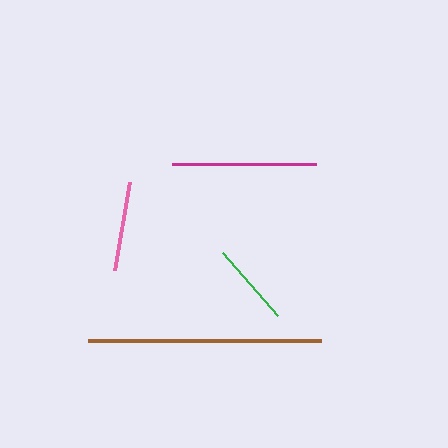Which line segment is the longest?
The brown line is the longest at approximately 233 pixels.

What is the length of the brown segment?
The brown segment is approximately 233 pixels long.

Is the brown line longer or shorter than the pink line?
The brown line is longer than the pink line.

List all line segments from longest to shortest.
From longest to shortest: brown, magenta, pink, green.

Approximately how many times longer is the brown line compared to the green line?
The brown line is approximately 2.8 times the length of the green line.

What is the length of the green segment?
The green segment is approximately 83 pixels long.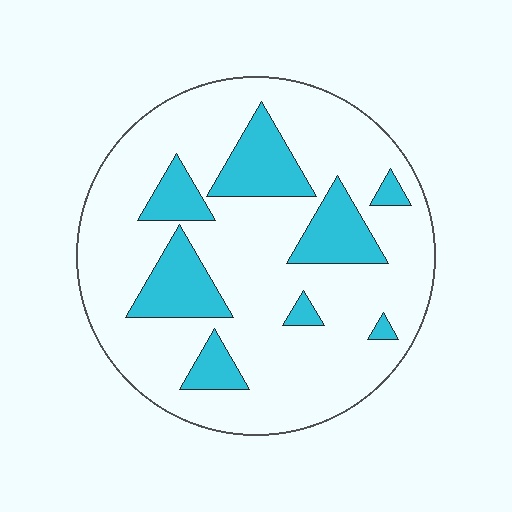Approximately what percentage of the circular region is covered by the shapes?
Approximately 20%.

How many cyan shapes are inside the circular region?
8.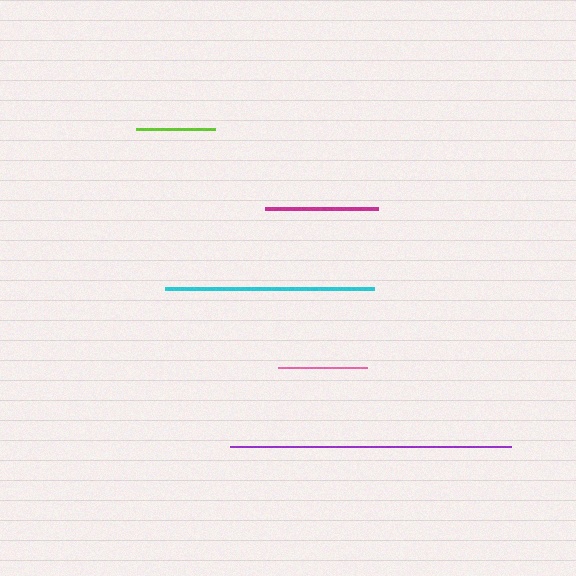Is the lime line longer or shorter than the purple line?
The purple line is longer than the lime line.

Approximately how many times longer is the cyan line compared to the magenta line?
The cyan line is approximately 1.9 times the length of the magenta line.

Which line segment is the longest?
The purple line is the longest at approximately 281 pixels.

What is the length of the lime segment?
The lime segment is approximately 79 pixels long.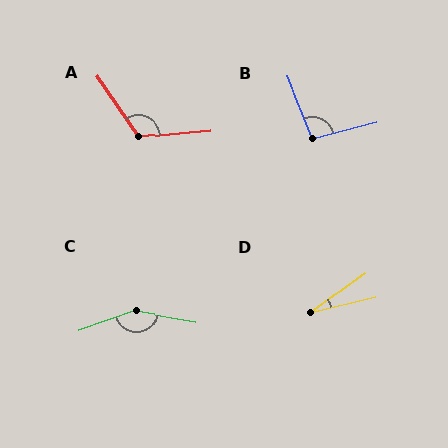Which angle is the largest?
C, at approximately 150 degrees.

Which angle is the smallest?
D, at approximately 23 degrees.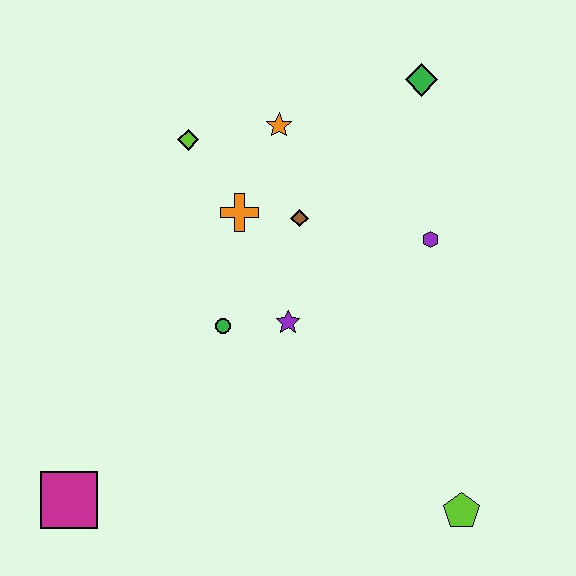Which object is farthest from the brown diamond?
The magenta square is farthest from the brown diamond.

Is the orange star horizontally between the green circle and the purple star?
Yes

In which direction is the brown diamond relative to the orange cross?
The brown diamond is to the right of the orange cross.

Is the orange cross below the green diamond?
Yes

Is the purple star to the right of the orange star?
Yes